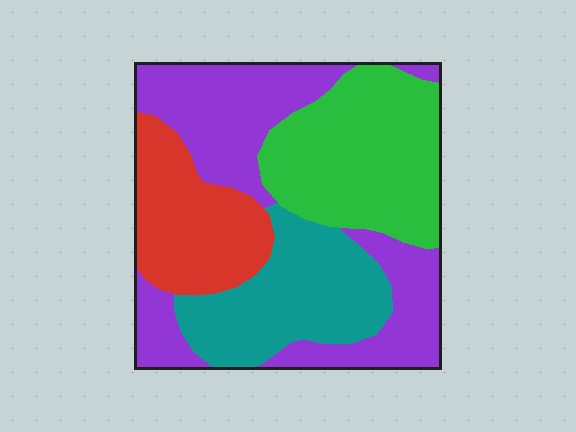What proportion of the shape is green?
Green takes up between a sixth and a third of the shape.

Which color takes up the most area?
Purple, at roughly 35%.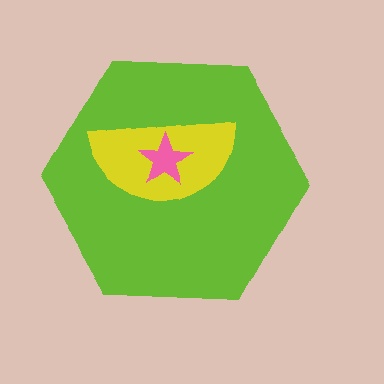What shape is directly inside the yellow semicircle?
The pink star.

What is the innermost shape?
The pink star.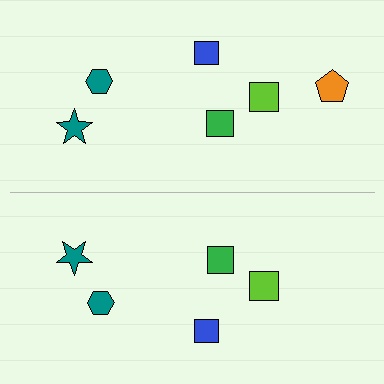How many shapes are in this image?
There are 11 shapes in this image.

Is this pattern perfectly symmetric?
No, the pattern is not perfectly symmetric. A orange pentagon is missing from the bottom side.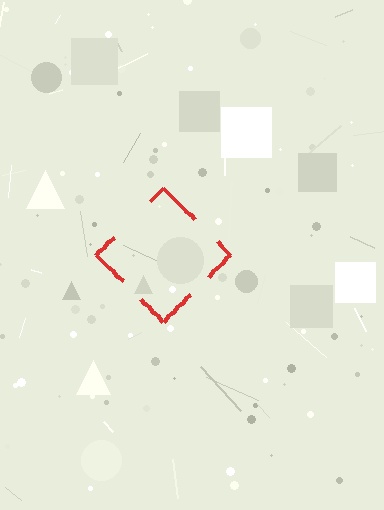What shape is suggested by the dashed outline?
The dashed outline suggests a diamond.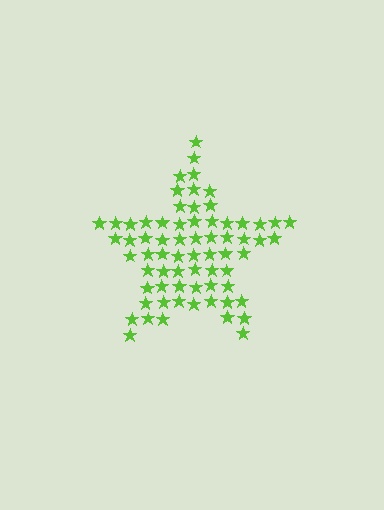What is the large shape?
The large shape is a star.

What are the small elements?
The small elements are stars.